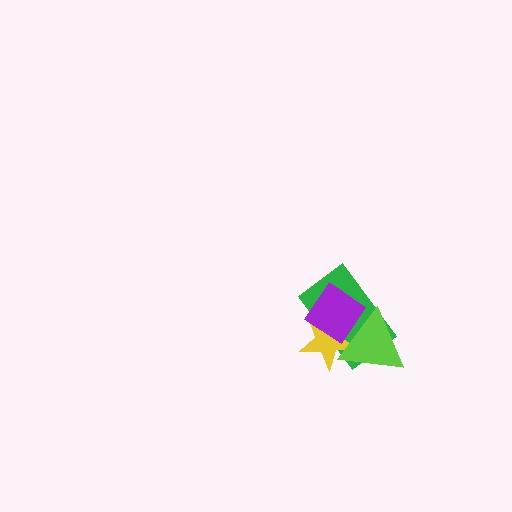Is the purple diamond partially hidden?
No, no other shape covers it.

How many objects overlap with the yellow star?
3 objects overlap with the yellow star.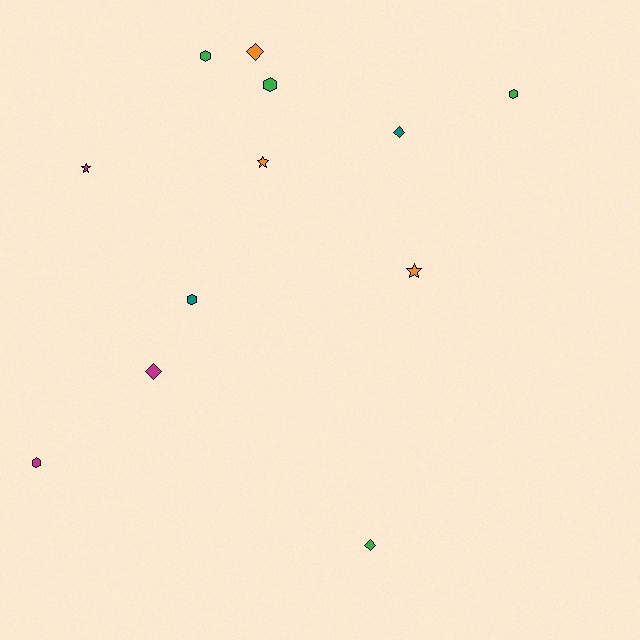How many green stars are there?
There are no green stars.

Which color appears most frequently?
Green, with 4 objects.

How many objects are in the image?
There are 12 objects.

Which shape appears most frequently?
Hexagon, with 5 objects.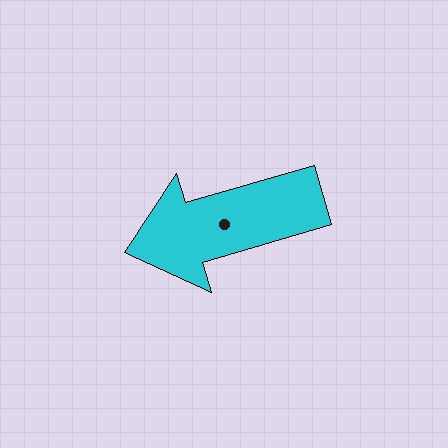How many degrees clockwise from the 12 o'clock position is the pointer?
Approximately 254 degrees.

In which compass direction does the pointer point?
West.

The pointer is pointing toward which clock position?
Roughly 8 o'clock.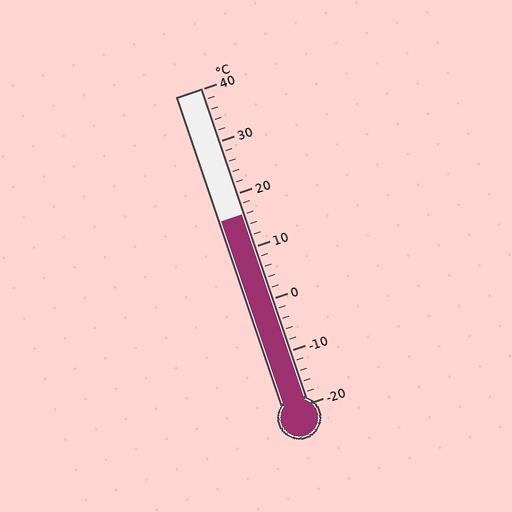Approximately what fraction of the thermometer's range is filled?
The thermometer is filled to approximately 60% of its range.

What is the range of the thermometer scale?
The thermometer scale ranges from -20°C to 40°C.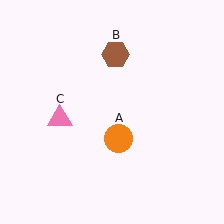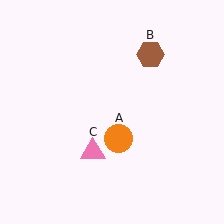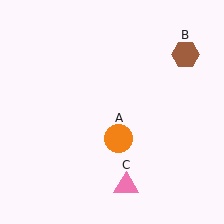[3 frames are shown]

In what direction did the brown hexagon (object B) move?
The brown hexagon (object B) moved right.